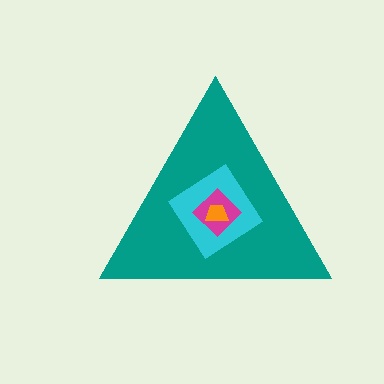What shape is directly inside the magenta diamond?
The orange trapezoid.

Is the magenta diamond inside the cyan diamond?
Yes.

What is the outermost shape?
The teal triangle.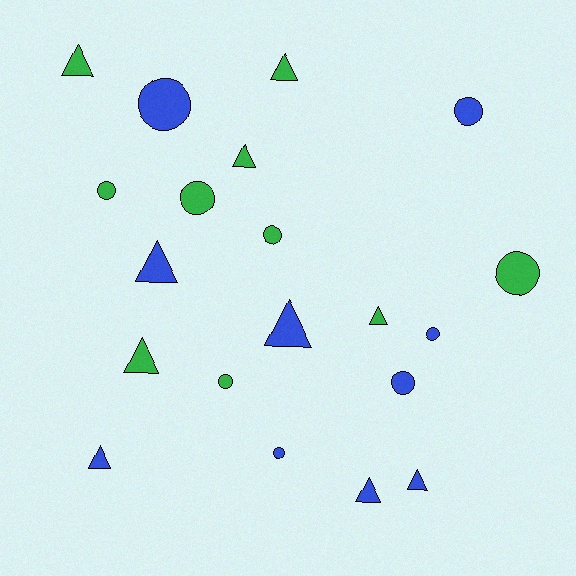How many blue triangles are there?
There are 5 blue triangles.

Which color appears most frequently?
Green, with 10 objects.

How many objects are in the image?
There are 20 objects.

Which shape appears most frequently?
Triangle, with 10 objects.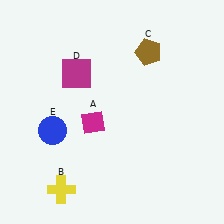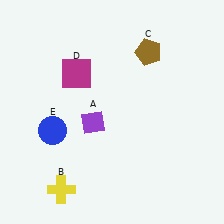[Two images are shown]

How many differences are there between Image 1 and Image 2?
There is 1 difference between the two images.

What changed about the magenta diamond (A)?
In Image 1, A is magenta. In Image 2, it changed to purple.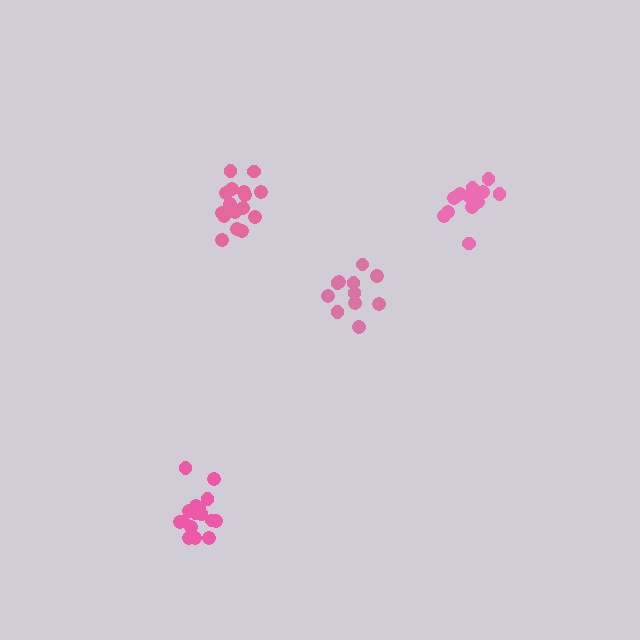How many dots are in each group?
Group 1: 13 dots, Group 2: 11 dots, Group 3: 16 dots, Group 4: 17 dots (57 total).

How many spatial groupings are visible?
There are 4 spatial groupings.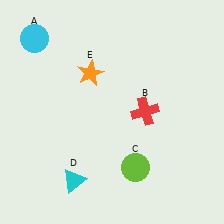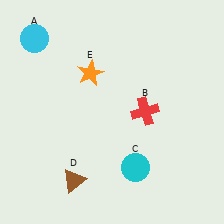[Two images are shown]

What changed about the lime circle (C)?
In Image 1, C is lime. In Image 2, it changed to cyan.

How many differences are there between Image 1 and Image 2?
There are 2 differences between the two images.